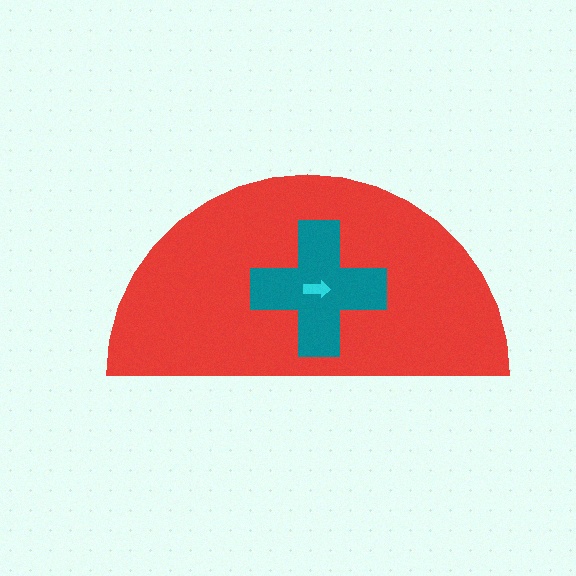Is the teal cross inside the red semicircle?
Yes.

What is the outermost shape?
The red semicircle.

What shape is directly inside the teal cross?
The cyan arrow.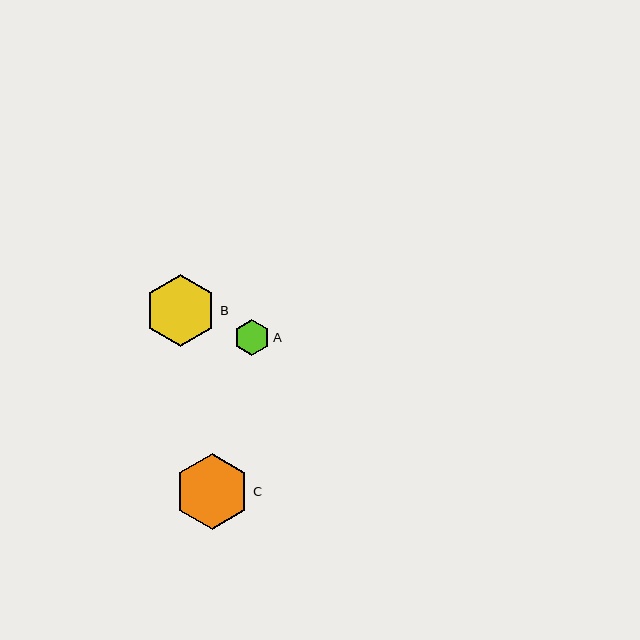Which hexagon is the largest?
Hexagon C is the largest with a size of approximately 75 pixels.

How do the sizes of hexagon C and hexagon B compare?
Hexagon C and hexagon B are approximately the same size.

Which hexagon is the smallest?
Hexagon A is the smallest with a size of approximately 36 pixels.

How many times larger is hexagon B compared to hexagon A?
Hexagon B is approximately 2.0 times the size of hexagon A.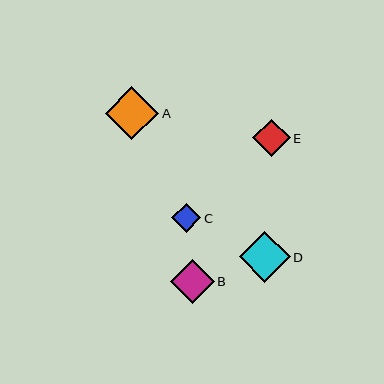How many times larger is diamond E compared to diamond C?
Diamond E is approximately 1.3 times the size of diamond C.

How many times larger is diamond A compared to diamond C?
Diamond A is approximately 1.8 times the size of diamond C.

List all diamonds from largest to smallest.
From largest to smallest: A, D, B, E, C.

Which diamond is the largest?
Diamond A is the largest with a size of approximately 53 pixels.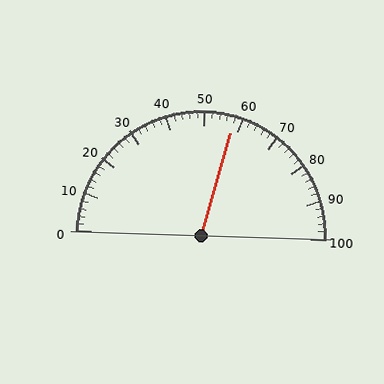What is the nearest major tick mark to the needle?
The nearest major tick mark is 60.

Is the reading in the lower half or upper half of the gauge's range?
The reading is in the upper half of the range (0 to 100).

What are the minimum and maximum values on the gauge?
The gauge ranges from 0 to 100.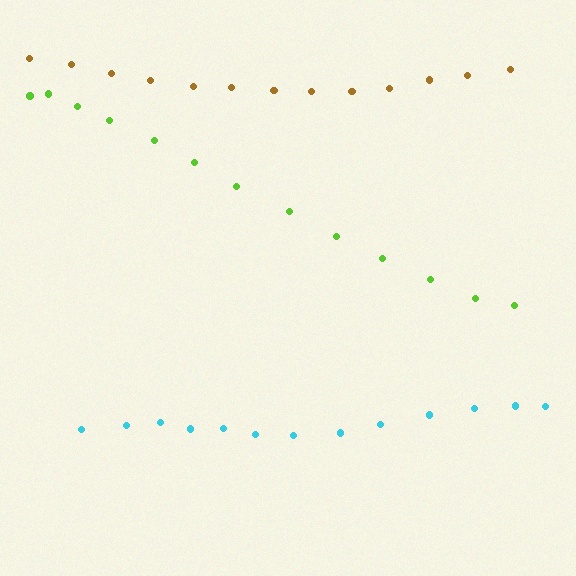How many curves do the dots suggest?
There are 3 distinct paths.